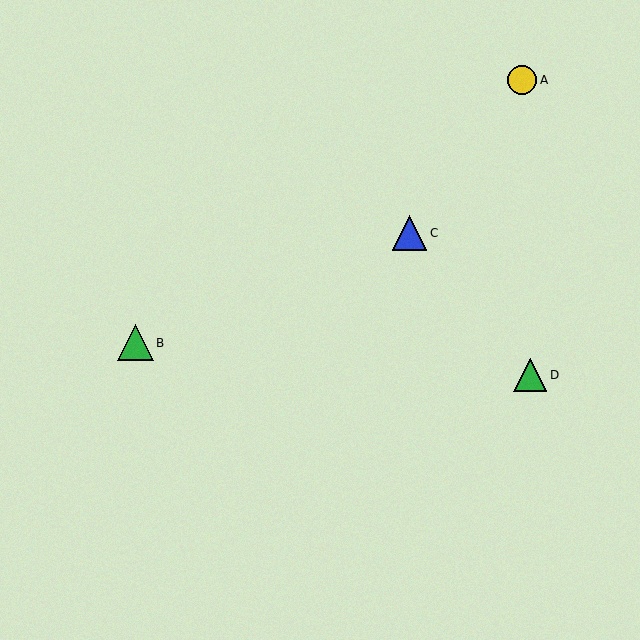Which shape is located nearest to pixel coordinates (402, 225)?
The blue triangle (labeled C) at (410, 233) is nearest to that location.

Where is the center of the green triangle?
The center of the green triangle is at (135, 343).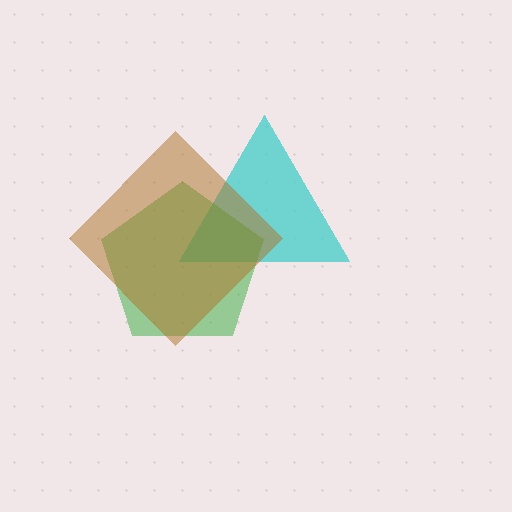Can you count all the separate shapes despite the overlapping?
Yes, there are 3 separate shapes.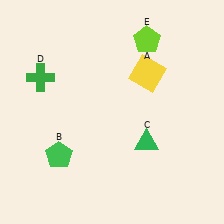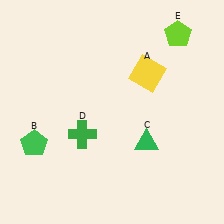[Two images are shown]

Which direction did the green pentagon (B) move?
The green pentagon (B) moved left.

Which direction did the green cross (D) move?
The green cross (D) moved down.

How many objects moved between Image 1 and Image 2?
3 objects moved between the two images.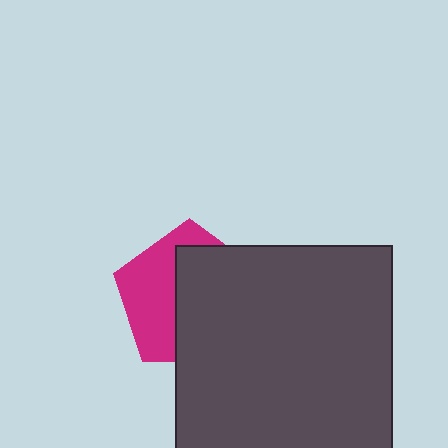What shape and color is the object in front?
The object in front is a dark gray square.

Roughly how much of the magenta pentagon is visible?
A small part of it is visible (roughly 43%).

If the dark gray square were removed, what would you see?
You would see the complete magenta pentagon.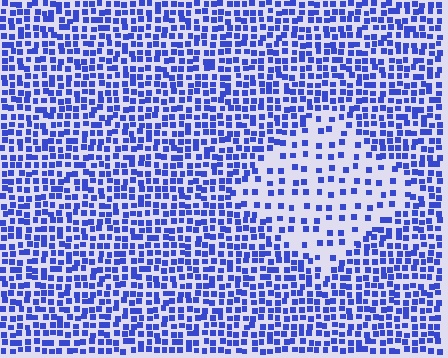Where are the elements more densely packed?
The elements are more densely packed outside the diamond boundary.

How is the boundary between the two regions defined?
The boundary is defined by a change in element density (approximately 2.4x ratio). All elements are the same color, size, and shape.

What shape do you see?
I see a diamond.